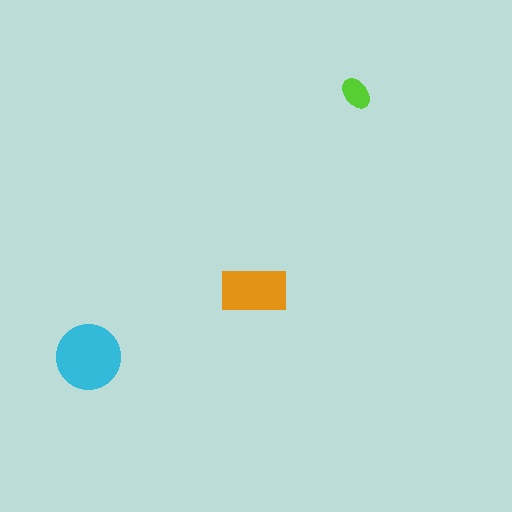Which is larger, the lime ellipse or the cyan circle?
The cyan circle.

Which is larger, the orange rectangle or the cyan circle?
The cyan circle.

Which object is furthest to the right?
The lime ellipse is rightmost.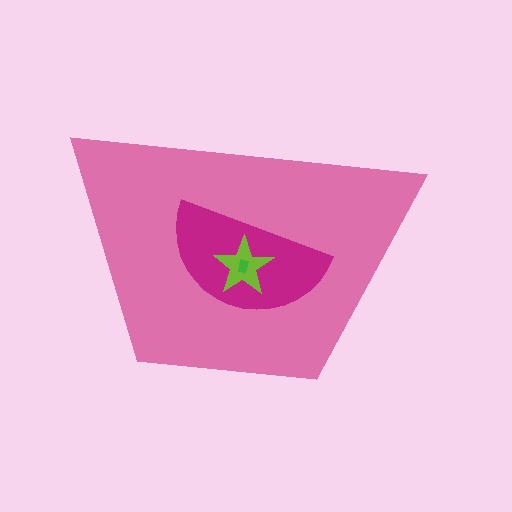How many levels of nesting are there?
4.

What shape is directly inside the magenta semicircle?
The lime star.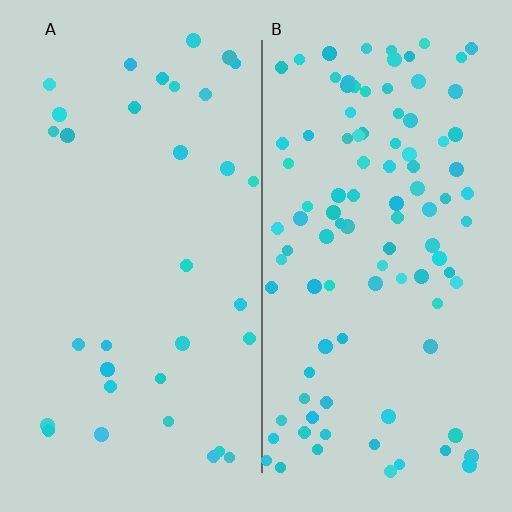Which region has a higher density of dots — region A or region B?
B (the right).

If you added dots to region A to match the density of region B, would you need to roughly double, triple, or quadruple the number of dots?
Approximately triple.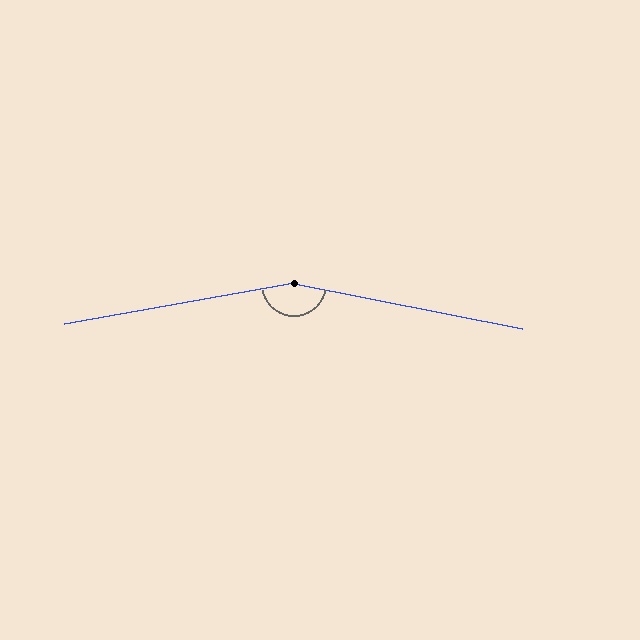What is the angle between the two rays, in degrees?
Approximately 159 degrees.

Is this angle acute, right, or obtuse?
It is obtuse.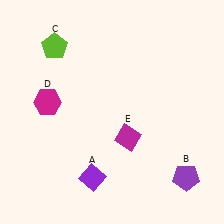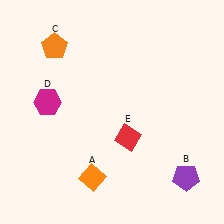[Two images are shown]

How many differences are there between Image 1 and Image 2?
There are 3 differences between the two images.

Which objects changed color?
A changed from purple to orange. C changed from lime to orange. E changed from magenta to red.